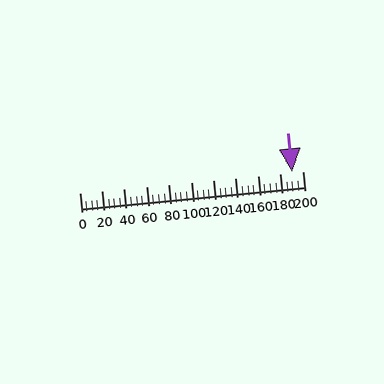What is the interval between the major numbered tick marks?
The major tick marks are spaced 20 units apart.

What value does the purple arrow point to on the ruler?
The purple arrow points to approximately 191.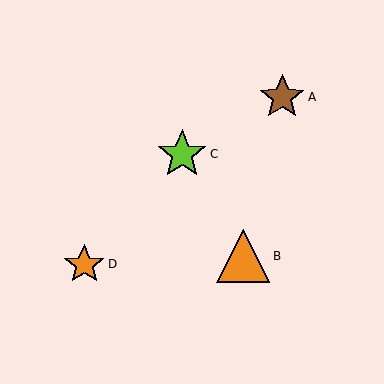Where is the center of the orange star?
The center of the orange star is at (84, 264).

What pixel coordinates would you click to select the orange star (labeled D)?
Click at (84, 264) to select the orange star D.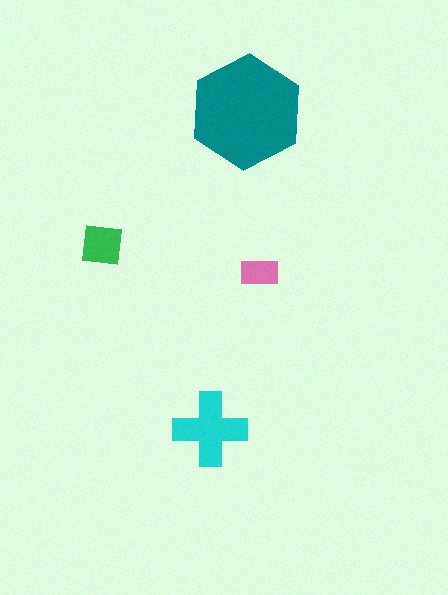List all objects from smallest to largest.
The pink rectangle, the green square, the cyan cross, the teal hexagon.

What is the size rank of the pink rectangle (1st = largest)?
4th.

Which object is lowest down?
The cyan cross is bottommost.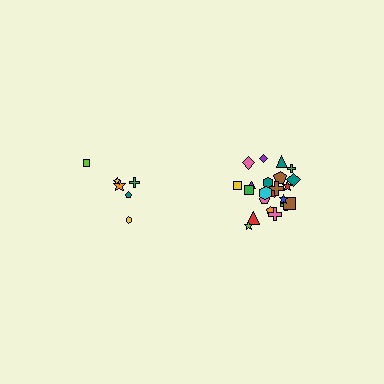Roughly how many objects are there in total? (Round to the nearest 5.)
Roughly 30 objects in total.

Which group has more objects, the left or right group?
The right group.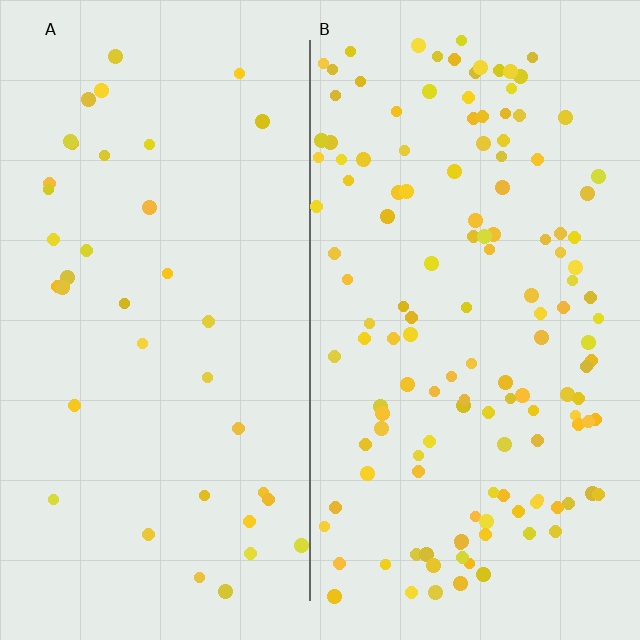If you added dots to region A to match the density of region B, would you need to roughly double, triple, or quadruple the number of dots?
Approximately quadruple.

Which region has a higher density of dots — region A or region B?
B (the right).